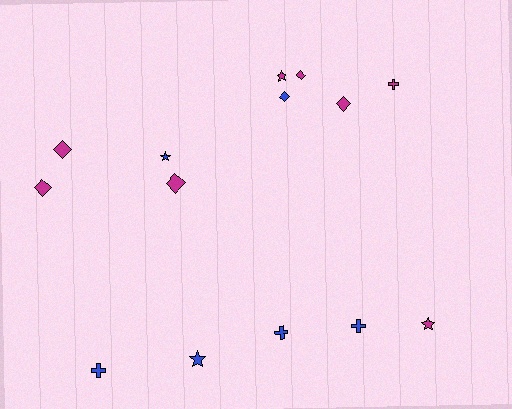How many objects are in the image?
There are 14 objects.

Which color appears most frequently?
Magenta, with 8 objects.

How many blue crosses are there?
There are 3 blue crosses.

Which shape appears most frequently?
Diamond, with 6 objects.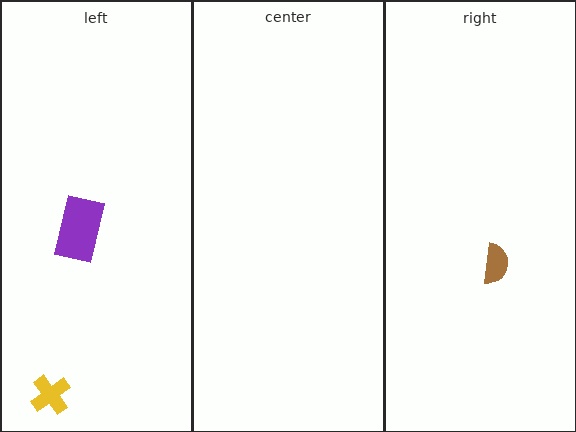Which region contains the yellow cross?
The left region.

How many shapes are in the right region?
1.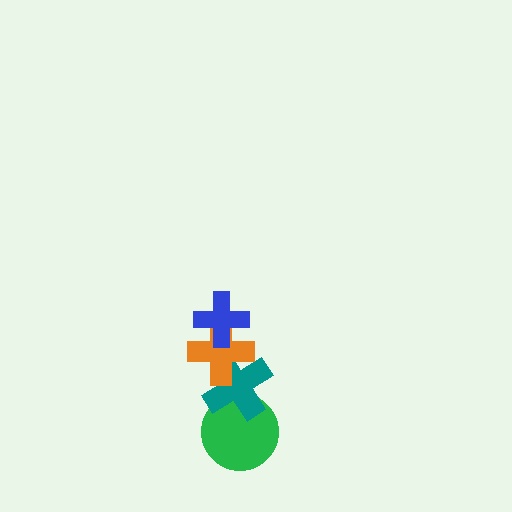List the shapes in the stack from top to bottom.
From top to bottom: the blue cross, the orange cross, the teal cross, the green circle.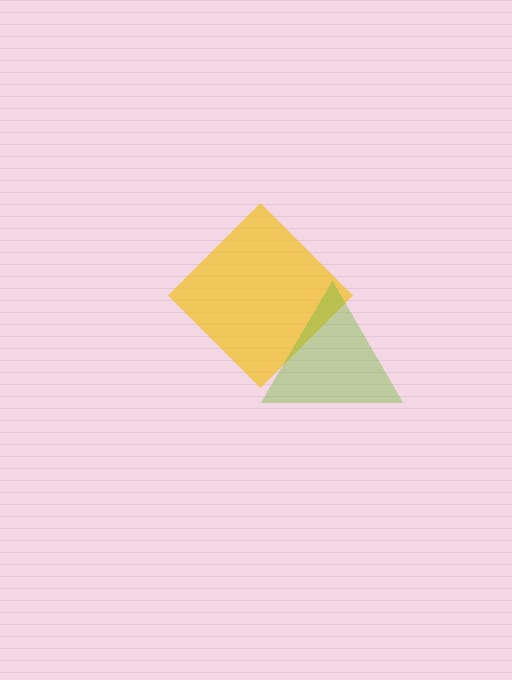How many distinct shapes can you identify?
There are 2 distinct shapes: a yellow diamond, a lime triangle.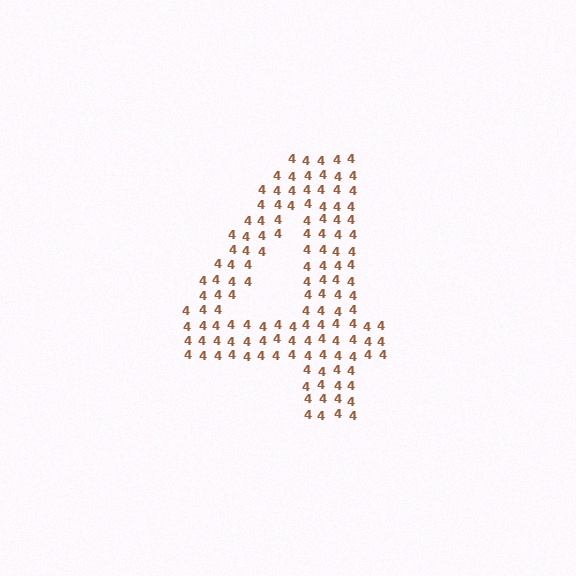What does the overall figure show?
The overall figure shows the digit 4.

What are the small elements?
The small elements are digit 4's.